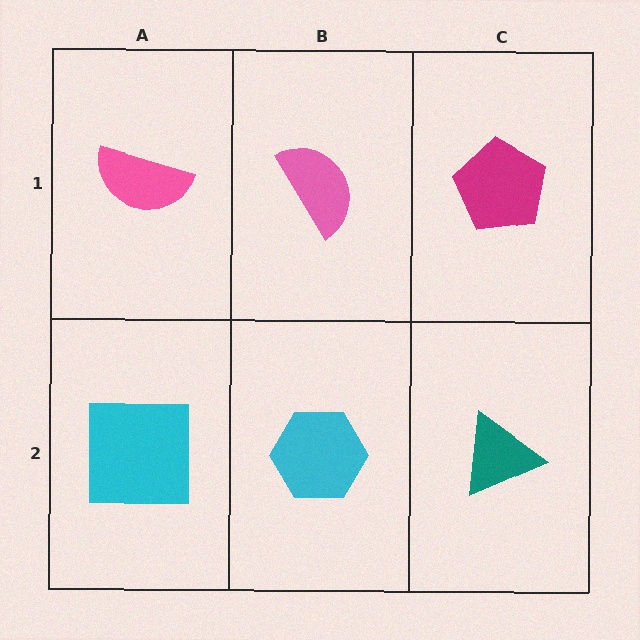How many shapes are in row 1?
3 shapes.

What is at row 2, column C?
A teal triangle.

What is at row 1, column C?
A magenta pentagon.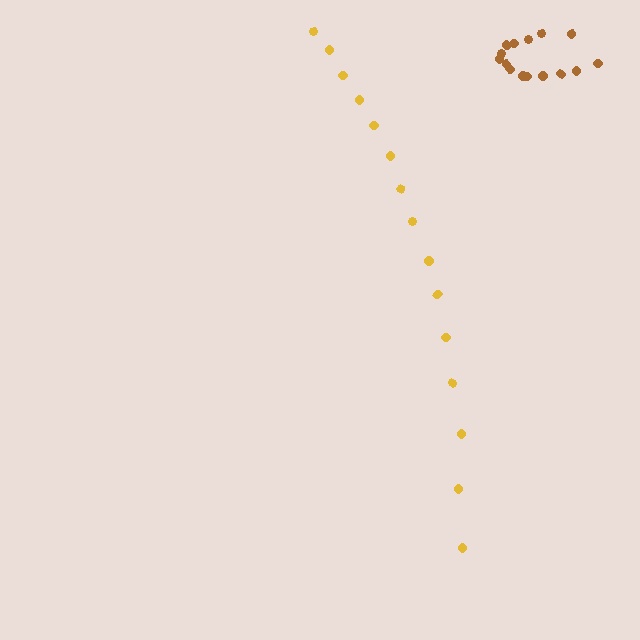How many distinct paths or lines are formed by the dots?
There are 2 distinct paths.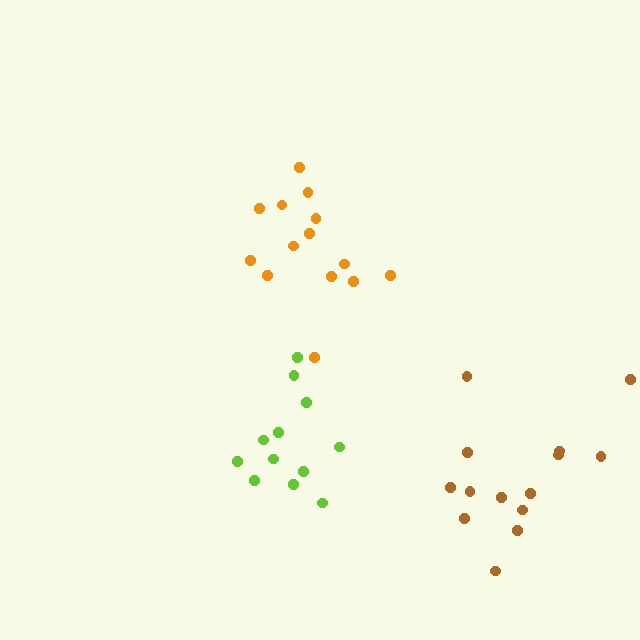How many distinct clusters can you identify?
There are 3 distinct clusters.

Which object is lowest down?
The brown cluster is bottommost.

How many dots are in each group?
Group 1: 12 dots, Group 2: 14 dots, Group 3: 14 dots (40 total).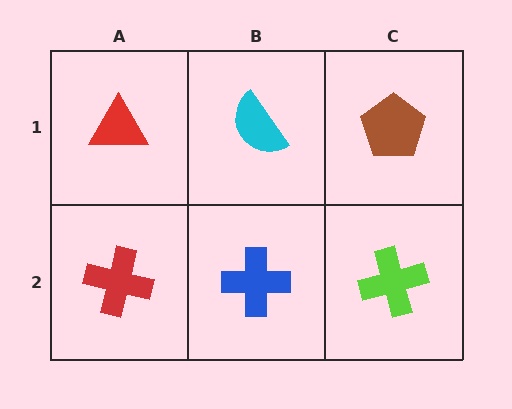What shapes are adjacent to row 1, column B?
A blue cross (row 2, column B), a red triangle (row 1, column A), a brown pentagon (row 1, column C).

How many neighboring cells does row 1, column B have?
3.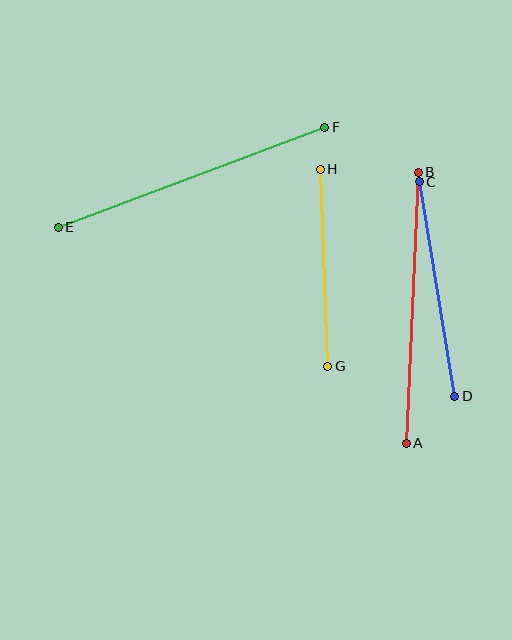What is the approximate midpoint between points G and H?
The midpoint is at approximately (324, 268) pixels.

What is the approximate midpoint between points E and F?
The midpoint is at approximately (192, 177) pixels.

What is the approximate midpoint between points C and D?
The midpoint is at approximately (437, 289) pixels.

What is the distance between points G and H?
The distance is approximately 197 pixels.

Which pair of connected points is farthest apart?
Points E and F are farthest apart.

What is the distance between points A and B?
The distance is approximately 272 pixels.